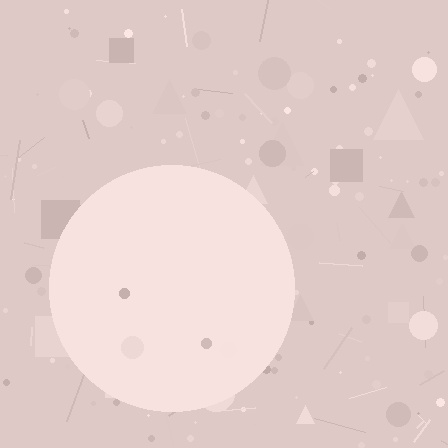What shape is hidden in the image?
A circle is hidden in the image.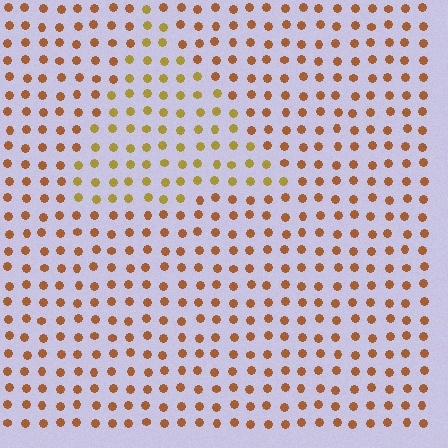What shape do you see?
I see a triangle.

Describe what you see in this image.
The image is filled with small brown elements in a uniform arrangement. A triangle-shaped region is visible where the elements are tinted to a slightly different hue, forming a subtle color boundary.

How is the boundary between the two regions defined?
The boundary is defined purely by a slight shift in hue (about 29 degrees). Spacing, size, and orientation are identical on both sides.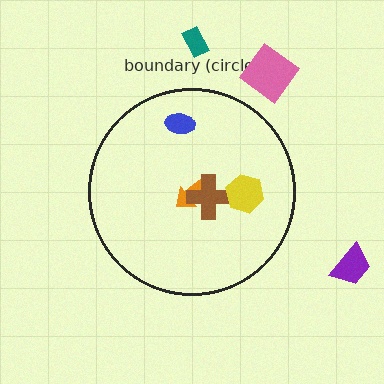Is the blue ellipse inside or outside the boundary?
Inside.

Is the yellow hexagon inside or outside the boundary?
Inside.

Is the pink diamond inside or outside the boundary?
Outside.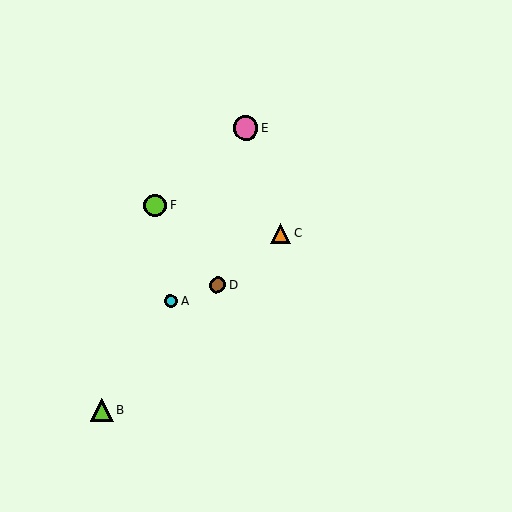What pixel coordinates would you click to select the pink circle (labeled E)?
Click at (246, 128) to select the pink circle E.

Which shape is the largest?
The pink circle (labeled E) is the largest.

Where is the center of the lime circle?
The center of the lime circle is at (156, 206).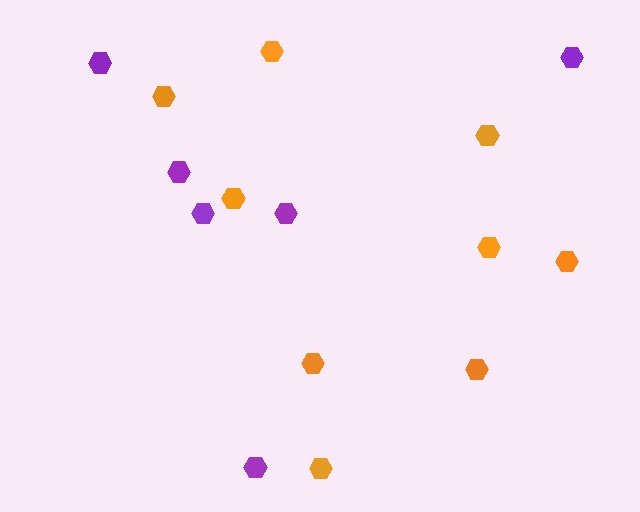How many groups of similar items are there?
There are 2 groups: one group of orange hexagons (9) and one group of purple hexagons (6).